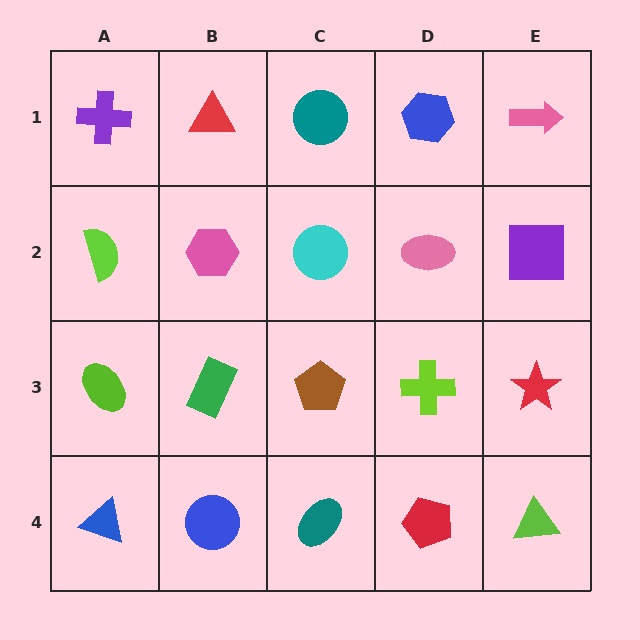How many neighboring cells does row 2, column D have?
4.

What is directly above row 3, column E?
A purple square.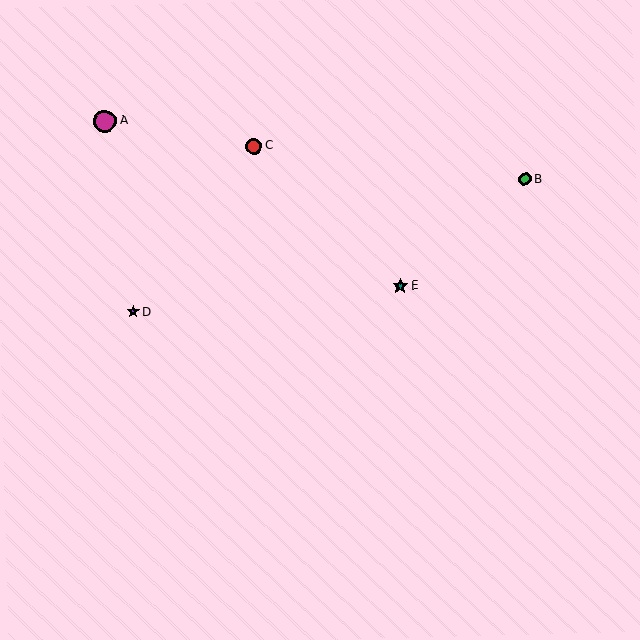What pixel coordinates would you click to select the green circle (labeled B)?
Click at (525, 179) to select the green circle B.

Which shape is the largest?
The magenta circle (labeled A) is the largest.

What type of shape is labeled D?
Shape D is a purple star.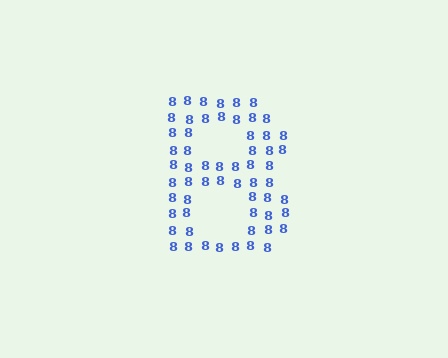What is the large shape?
The large shape is the letter B.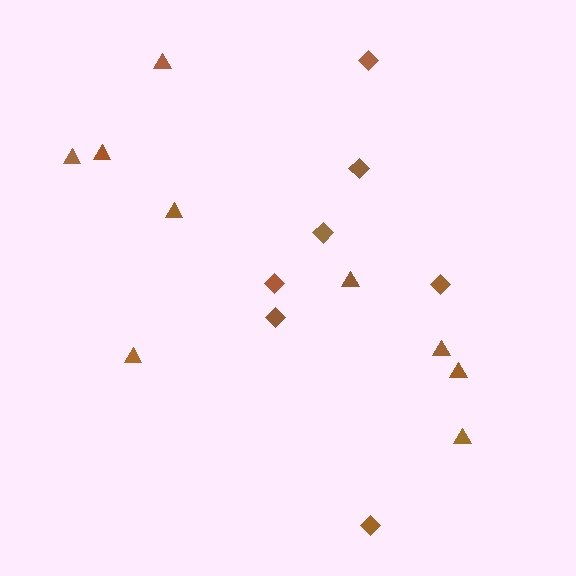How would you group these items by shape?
There are 2 groups: one group of triangles (9) and one group of diamonds (7).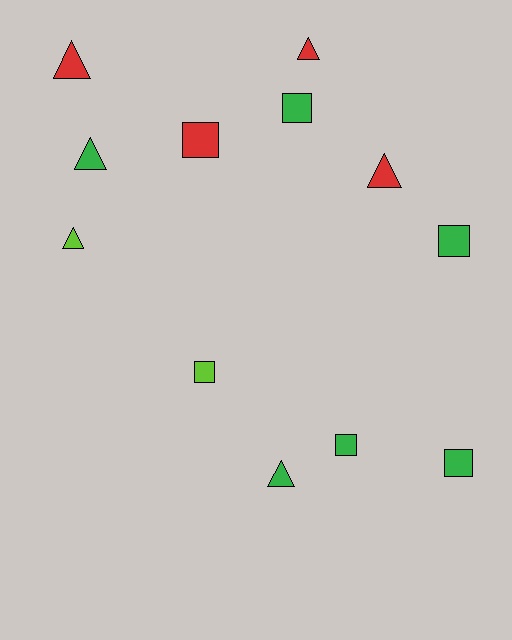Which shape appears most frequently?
Square, with 6 objects.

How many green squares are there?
There are 4 green squares.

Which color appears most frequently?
Green, with 6 objects.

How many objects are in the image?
There are 12 objects.